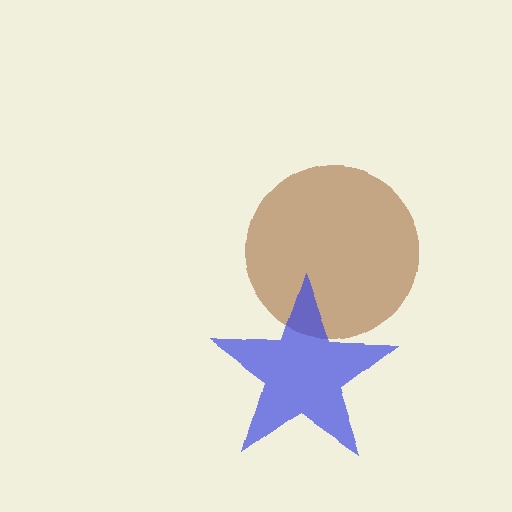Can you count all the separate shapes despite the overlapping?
Yes, there are 2 separate shapes.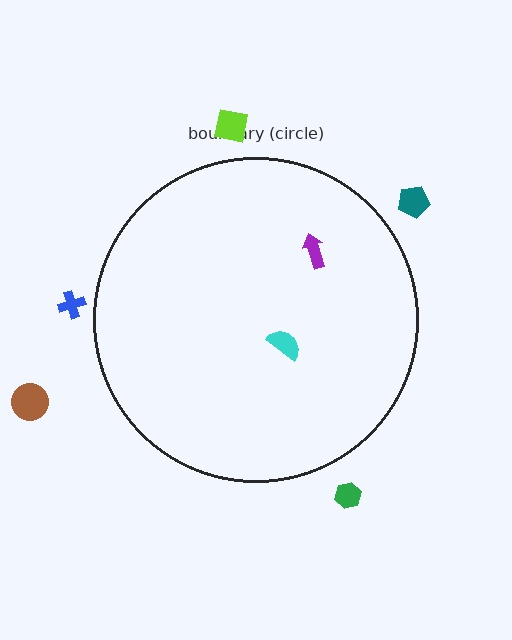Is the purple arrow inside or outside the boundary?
Inside.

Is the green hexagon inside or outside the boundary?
Outside.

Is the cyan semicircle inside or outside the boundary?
Inside.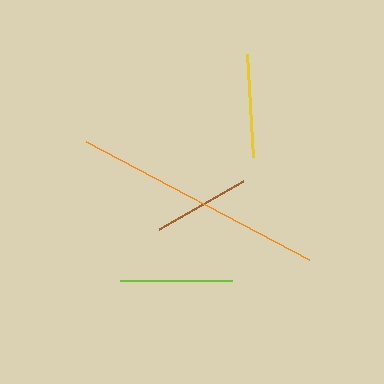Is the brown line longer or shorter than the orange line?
The orange line is longer than the brown line.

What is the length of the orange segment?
The orange segment is approximately 252 pixels long.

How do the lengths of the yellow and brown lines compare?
The yellow and brown lines are approximately the same length.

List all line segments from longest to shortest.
From longest to shortest: orange, lime, yellow, brown.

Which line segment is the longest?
The orange line is the longest at approximately 252 pixels.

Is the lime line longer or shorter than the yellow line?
The lime line is longer than the yellow line.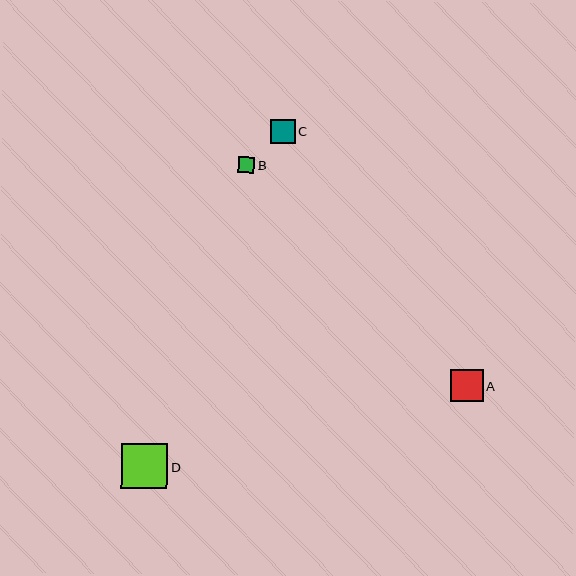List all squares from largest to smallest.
From largest to smallest: D, A, C, B.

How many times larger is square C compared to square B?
Square C is approximately 1.5 times the size of square B.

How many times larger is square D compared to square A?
Square D is approximately 1.4 times the size of square A.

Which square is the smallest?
Square B is the smallest with a size of approximately 16 pixels.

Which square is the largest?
Square D is the largest with a size of approximately 46 pixels.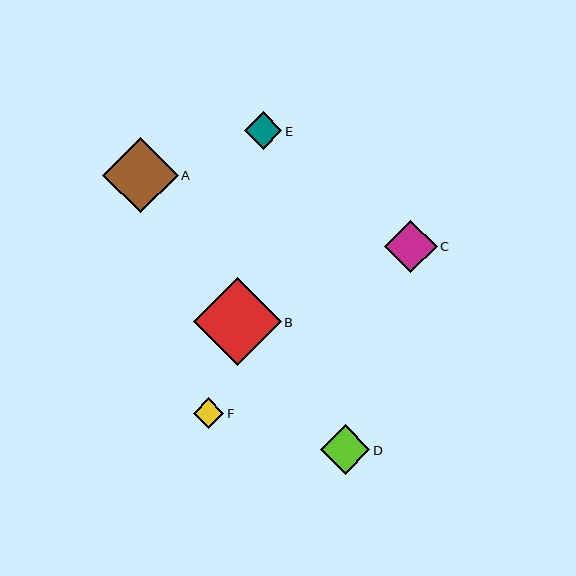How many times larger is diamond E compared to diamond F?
Diamond E is approximately 1.2 times the size of diamond F.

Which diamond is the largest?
Diamond B is the largest with a size of approximately 88 pixels.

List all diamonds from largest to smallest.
From largest to smallest: B, A, C, D, E, F.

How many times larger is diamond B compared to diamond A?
Diamond B is approximately 1.2 times the size of diamond A.